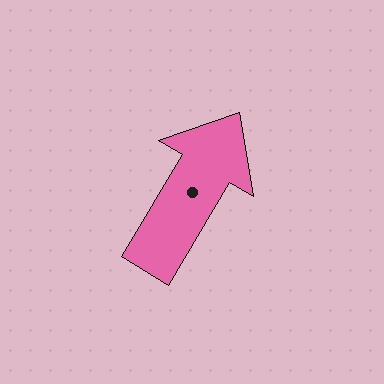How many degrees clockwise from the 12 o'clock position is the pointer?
Approximately 31 degrees.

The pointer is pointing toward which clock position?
Roughly 1 o'clock.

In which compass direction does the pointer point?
Northeast.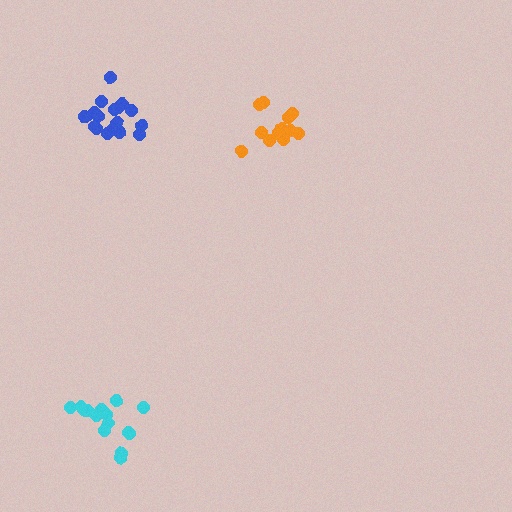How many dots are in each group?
Group 1: 12 dots, Group 2: 15 dots, Group 3: 17 dots (44 total).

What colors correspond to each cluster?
The clusters are colored: orange, cyan, blue.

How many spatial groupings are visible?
There are 3 spatial groupings.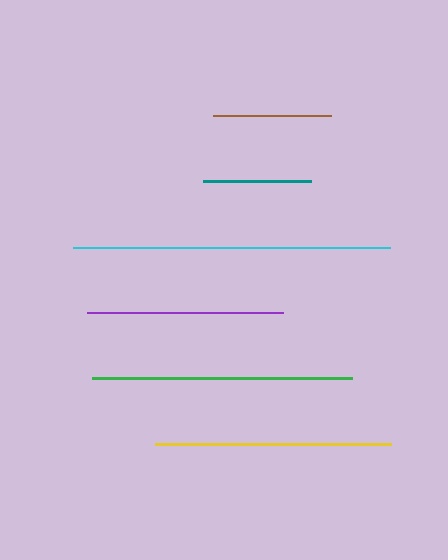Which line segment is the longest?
The cyan line is the longest at approximately 318 pixels.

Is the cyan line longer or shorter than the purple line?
The cyan line is longer than the purple line.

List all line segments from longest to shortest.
From longest to shortest: cyan, green, yellow, purple, brown, teal.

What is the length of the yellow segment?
The yellow segment is approximately 236 pixels long.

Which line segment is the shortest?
The teal line is the shortest at approximately 108 pixels.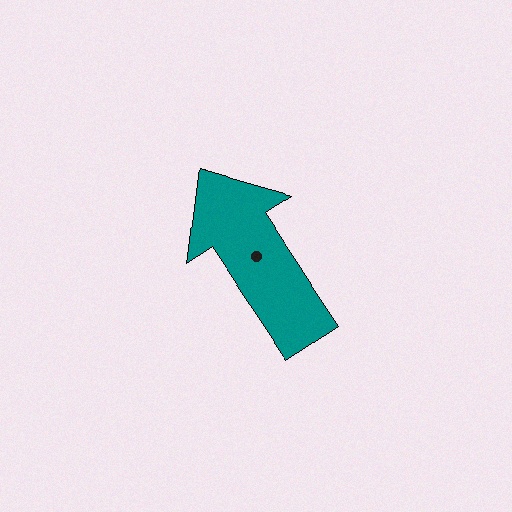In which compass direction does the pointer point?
Northwest.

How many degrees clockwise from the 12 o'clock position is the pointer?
Approximately 327 degrees.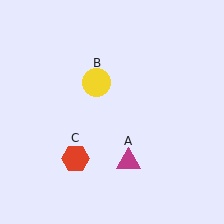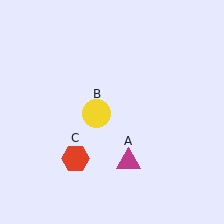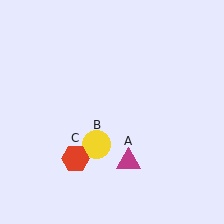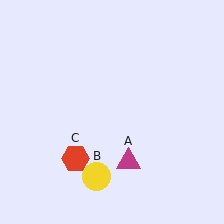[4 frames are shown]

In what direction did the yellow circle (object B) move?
The yellow circle (object B) moved down.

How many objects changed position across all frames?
1 object changed position: yellow circle (object B).